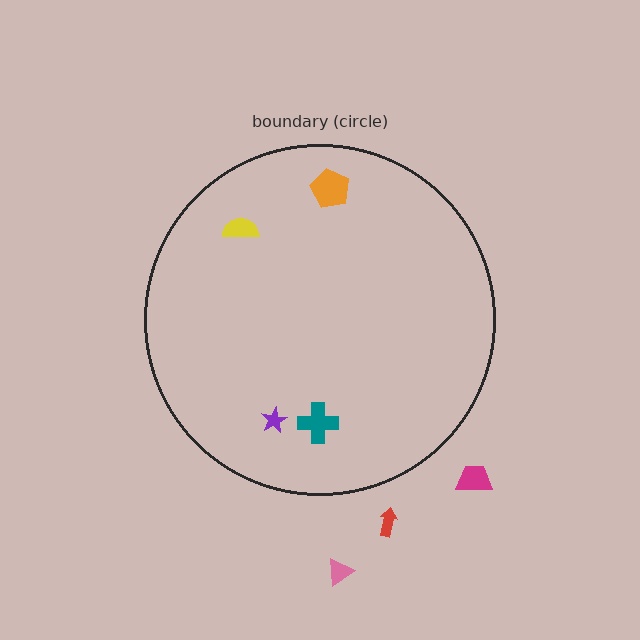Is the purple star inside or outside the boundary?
Inside.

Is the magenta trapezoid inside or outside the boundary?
Outside.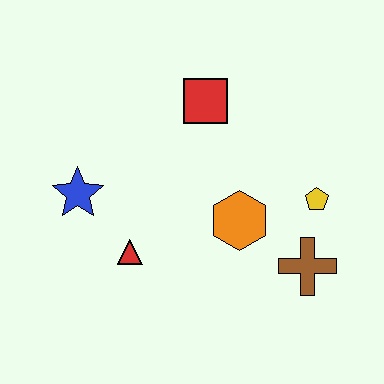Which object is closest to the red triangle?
The blue star is closest to the red triangle.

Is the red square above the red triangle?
Yes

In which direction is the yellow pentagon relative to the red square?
The yellow pentagon is to the right of the red square.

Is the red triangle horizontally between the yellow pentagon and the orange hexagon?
No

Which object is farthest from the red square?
The brown cross is farthest from the red square.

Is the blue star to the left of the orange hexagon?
Yes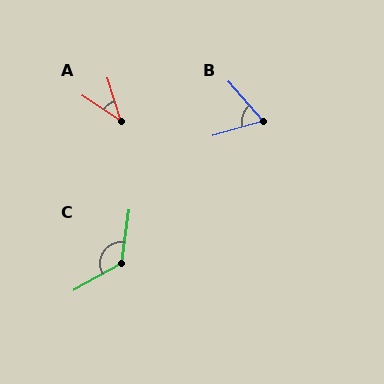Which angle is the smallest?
A, at approximately 39 degrees.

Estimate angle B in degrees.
Approximately 64 degrees.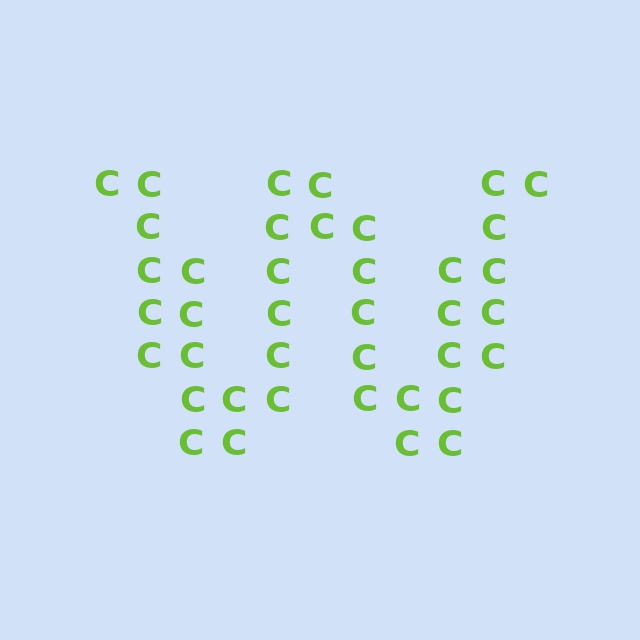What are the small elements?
The small elements are letter C's.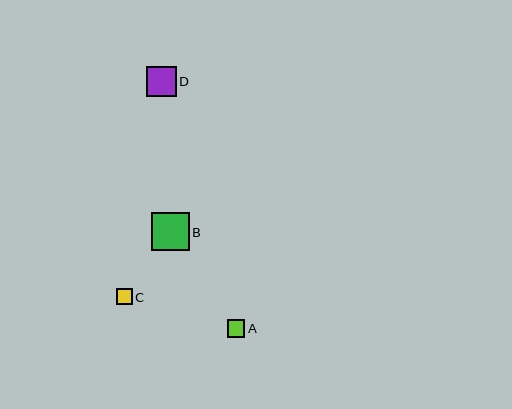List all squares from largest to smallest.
From largest to smallest: B, D, A, C.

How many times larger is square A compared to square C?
Square A is approximately 1.1 times the size of square C.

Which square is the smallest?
Square C is the smallest with a size of approximately 16 pixels.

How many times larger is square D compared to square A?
Square D is approximately 1.7 times the size of square A.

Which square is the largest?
Square B is the largest with a size of approximately 38 pixels.